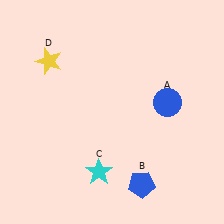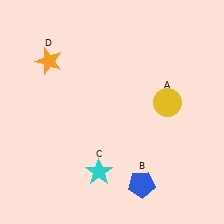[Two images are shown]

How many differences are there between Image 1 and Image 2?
There are 2 differences between the two images.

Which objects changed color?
A changed from blue to yellow. D changed from yellow to orange.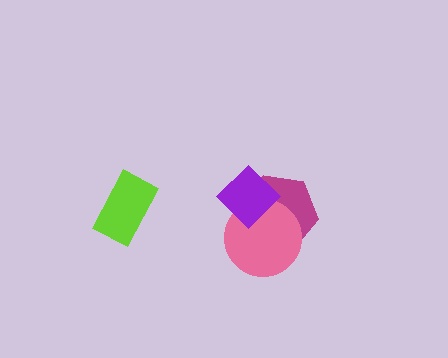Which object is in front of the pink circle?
The purple diamond is in front of the pink circle.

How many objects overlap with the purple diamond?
2 objects overlap with the purple diamond.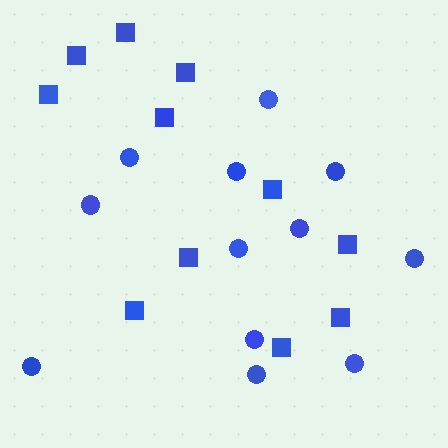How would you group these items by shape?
There are 2 groups: one group of circles (12) and one group of squares (11).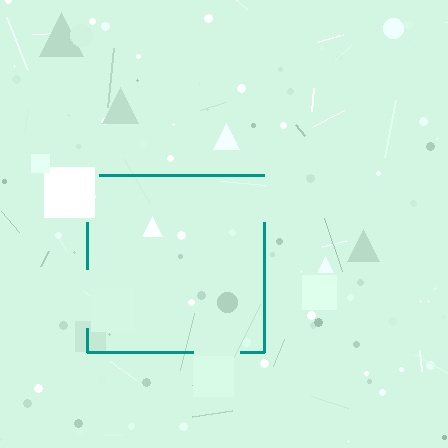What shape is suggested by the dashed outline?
The dashed outline suggests a square.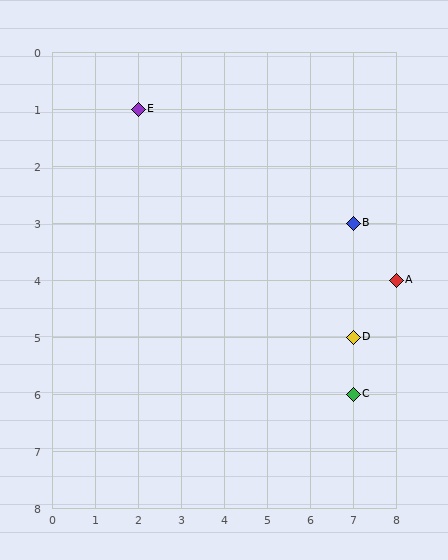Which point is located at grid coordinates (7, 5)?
Point D is at (7, 5).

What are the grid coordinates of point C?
Point C is at grid coordinates (7, 6).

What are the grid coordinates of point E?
Point E is at grid coordinates (2, 1).